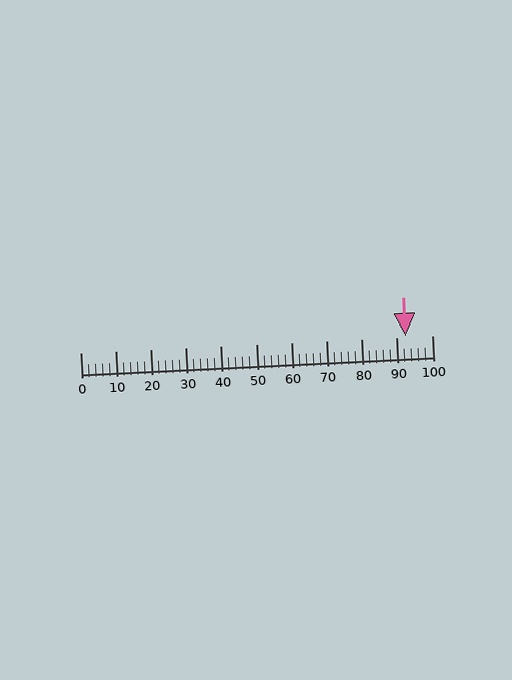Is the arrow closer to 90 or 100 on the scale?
The arrow is closer to 90.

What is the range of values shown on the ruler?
The ruler shows values from 0 to 100.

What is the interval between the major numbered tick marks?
The major tick marks are spaced 10 units apart.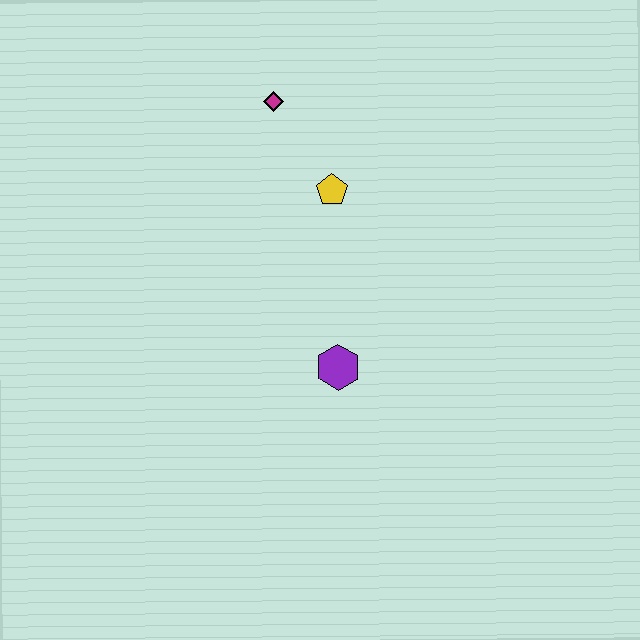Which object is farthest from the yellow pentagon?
The purple hexagon is farthest from the yellow pentagon.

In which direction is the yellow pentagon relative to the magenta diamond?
The yellow pentagon is below the magenta diamond.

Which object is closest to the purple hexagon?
The yellow pentagon is closest to the purple hexagon.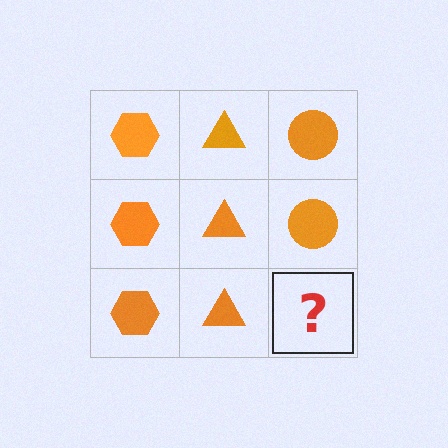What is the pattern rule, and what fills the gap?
The rule is that each column has a consistent shape. The gap should be filled with an orange circle.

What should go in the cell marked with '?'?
The missing cell should contain an orange circle.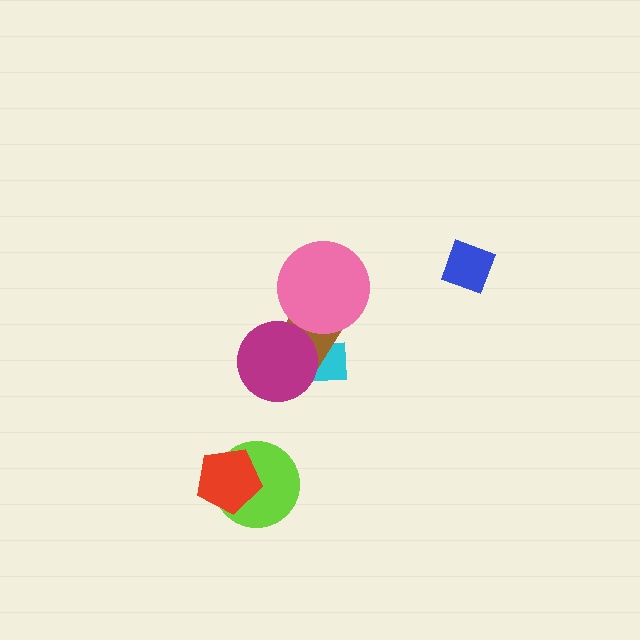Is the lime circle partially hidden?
Yes, it is partially covered by another shape.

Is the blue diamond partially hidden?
No, no other shape covers it.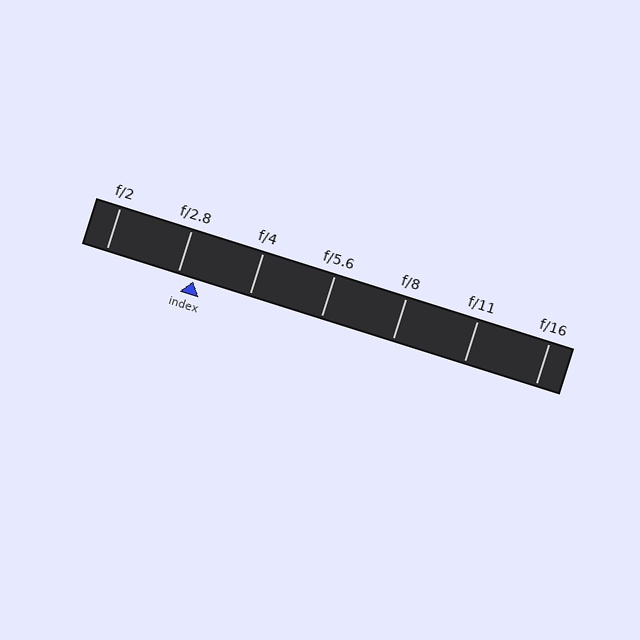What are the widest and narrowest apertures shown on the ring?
The widest aperture shown is f/2 and the narrowest is f/16.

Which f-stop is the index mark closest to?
The index mark is closest to f/2.8.